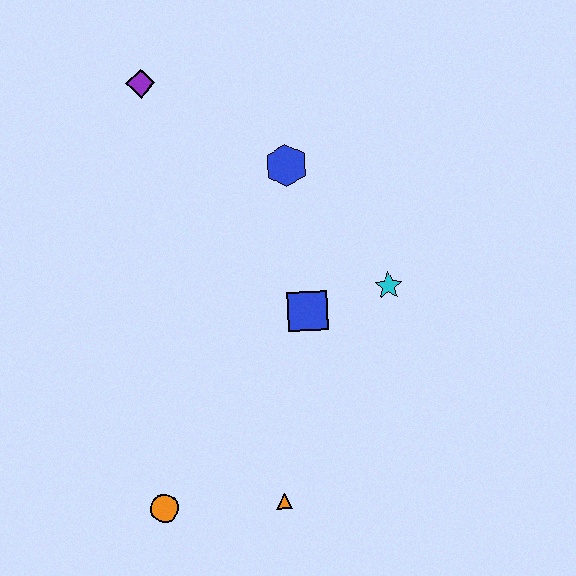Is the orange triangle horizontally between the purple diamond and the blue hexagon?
Yes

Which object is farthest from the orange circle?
The purple diamond is farthest from the orange circle.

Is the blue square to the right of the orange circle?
Yes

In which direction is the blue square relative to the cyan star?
The blue square is to the left of the cyan star.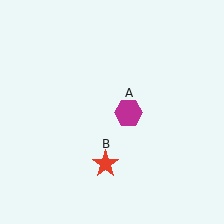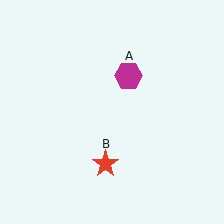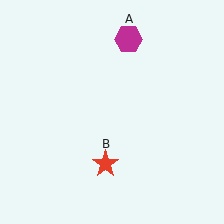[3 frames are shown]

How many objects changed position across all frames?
1 object changed position: magenta hexagon (object A).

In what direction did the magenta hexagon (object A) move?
The magenta hexagon (object A) moved up.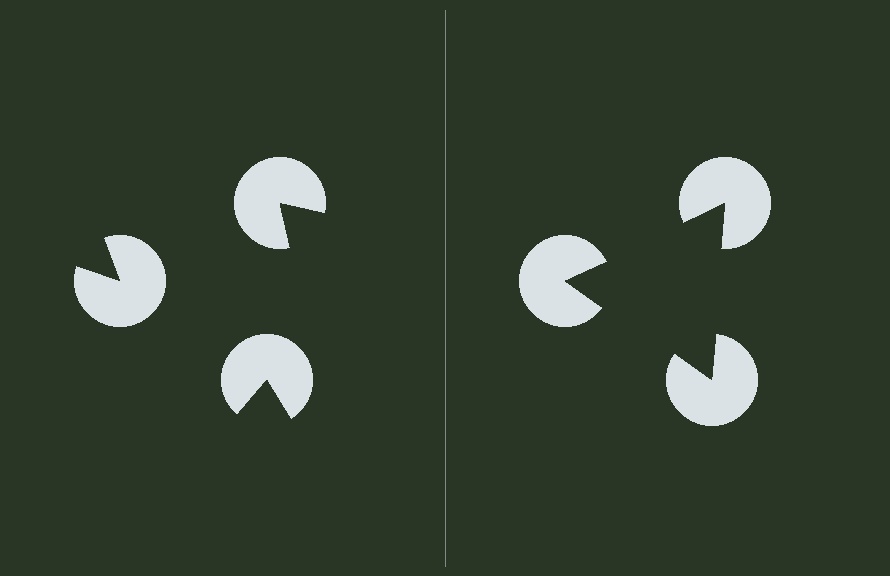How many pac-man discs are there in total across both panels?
6 — 3 on each side.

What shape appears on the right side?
An illusory triangle.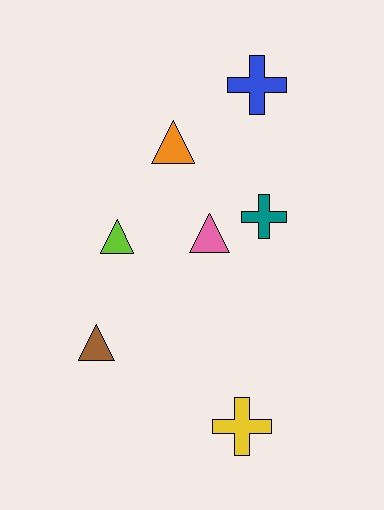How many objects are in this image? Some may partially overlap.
There are 7 objects.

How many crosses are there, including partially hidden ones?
There are 3 crosses.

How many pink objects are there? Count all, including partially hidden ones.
There is 1 pink object.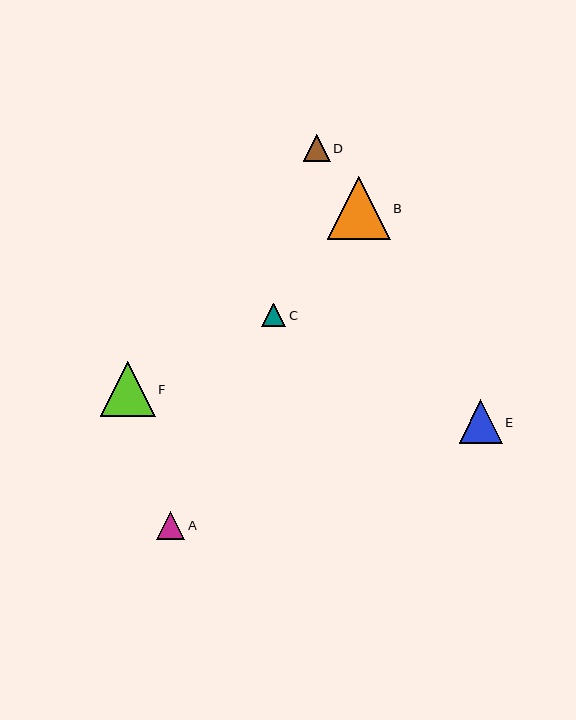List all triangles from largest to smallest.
From largest to smallest: B, F, E, A, D, C.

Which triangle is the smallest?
Triangle C is the smallest with a size of approximately 24 pixels.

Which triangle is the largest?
Triangle B is the largest with a size of approximately 63 pixels.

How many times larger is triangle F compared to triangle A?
Triangle F is approximately 2.0 times the size of triangle A.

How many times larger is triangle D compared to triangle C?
Triangle D is approximately 1.1 times the size of triangle C.